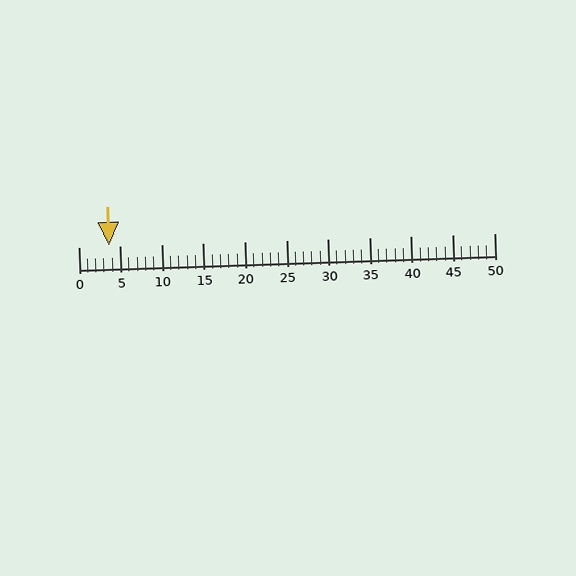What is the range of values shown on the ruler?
The ruler shows values from 0 to 50.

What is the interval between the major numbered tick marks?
The major tick marks are spaced 5 units apart.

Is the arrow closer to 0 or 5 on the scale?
The arrow is closer to 5.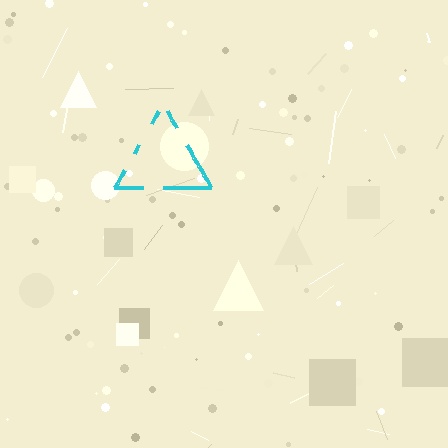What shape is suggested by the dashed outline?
The dashed outline suggests a triangle.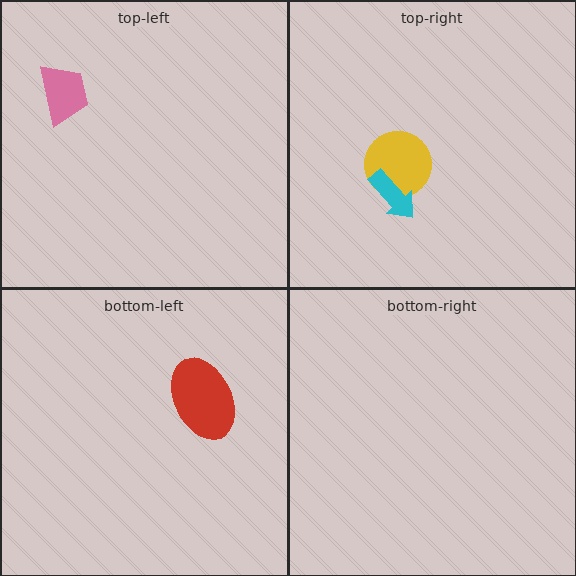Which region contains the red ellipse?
The bottom-left region.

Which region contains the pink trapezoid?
The top-left region.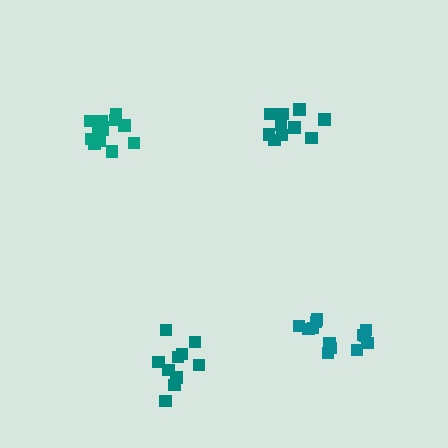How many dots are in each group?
Group 1: 10 dots, Group 2: 15 dots, Group 3: 10 dots, Group 4: 13 dots (48 total).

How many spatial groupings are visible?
There are 4 spatial groupings.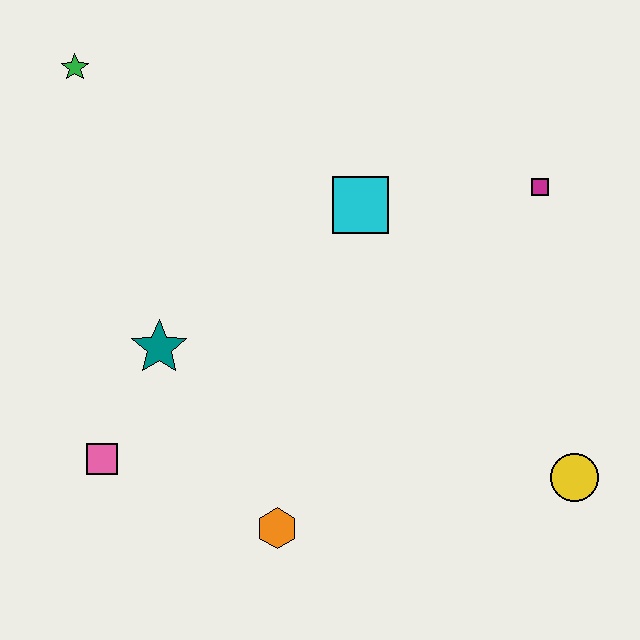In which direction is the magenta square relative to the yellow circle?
The magenta square is above the yellow circle.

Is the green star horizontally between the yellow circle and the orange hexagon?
No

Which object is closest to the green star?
The teal star is closest to the green star.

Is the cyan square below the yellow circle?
No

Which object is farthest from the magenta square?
The pink square is farthest from the magenta square.